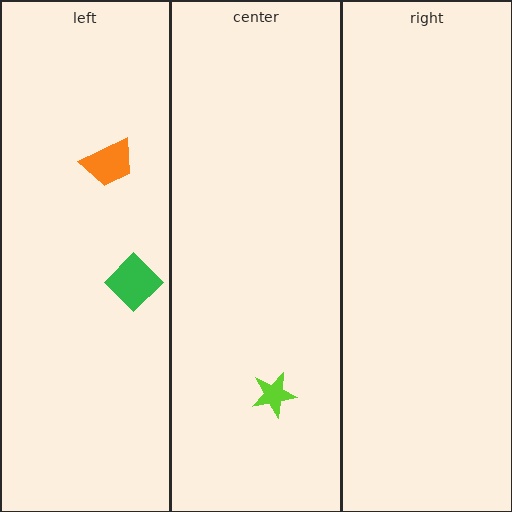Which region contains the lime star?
The center region.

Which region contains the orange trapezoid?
The left region.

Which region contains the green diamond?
The left region.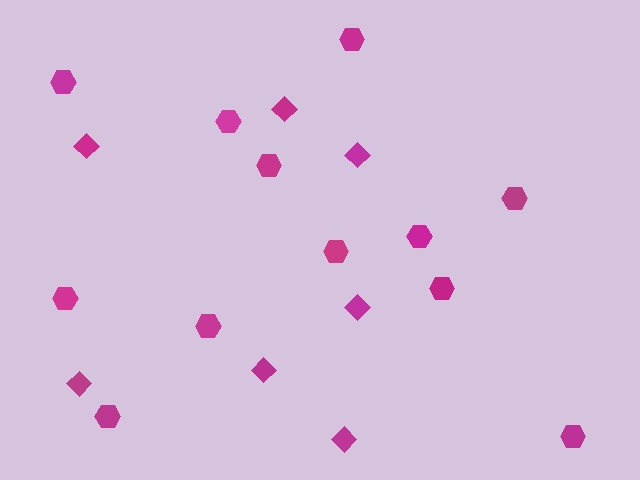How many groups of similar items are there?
There are 2 groups: one group of diamonds (7) and one group of hexagons (12).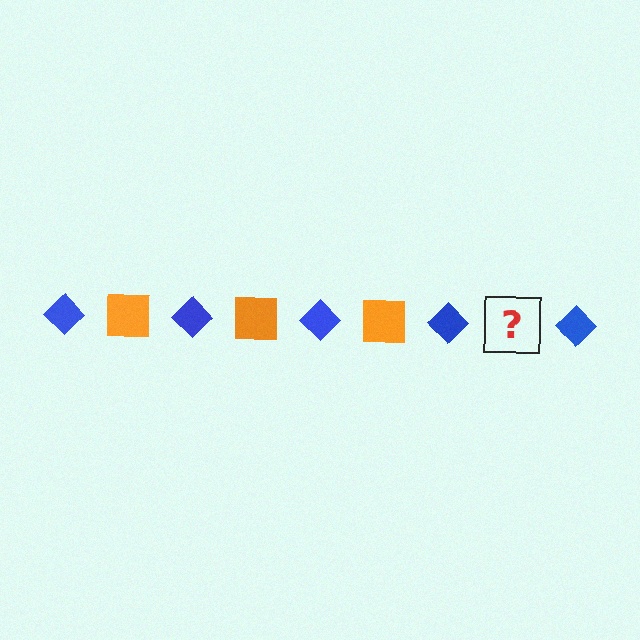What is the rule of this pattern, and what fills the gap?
The rule is that the pattern alternates between blue diamond and orange square. The gap should be filled with an orange square.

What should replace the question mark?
The question mark should be replaced with an orange square.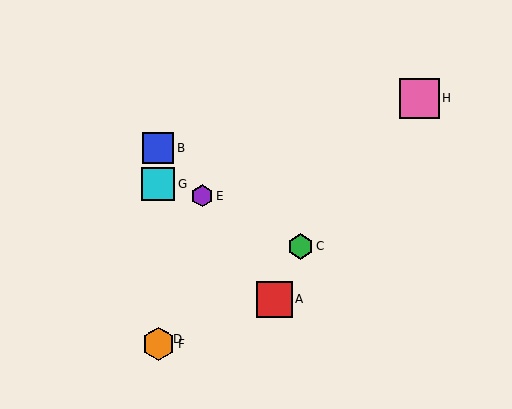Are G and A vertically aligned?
No, G is at x≈158 and A is at x≈274.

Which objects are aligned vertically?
Objects B, D, F, G are aligned vertically.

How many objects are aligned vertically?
4 objects (B, D, F, G) are aligned vertically.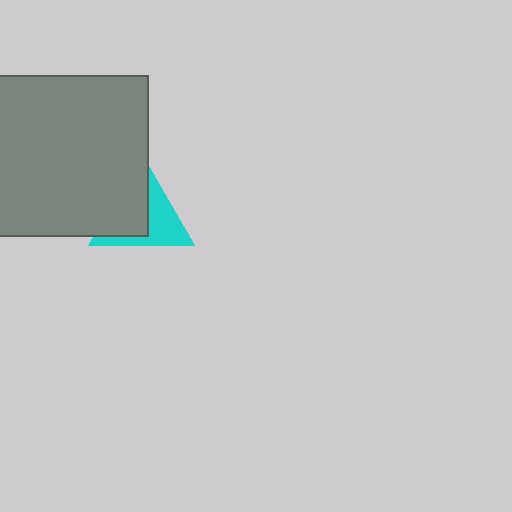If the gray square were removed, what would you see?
You would see the complete cyan triangle.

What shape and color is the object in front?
The object in front is a gray square.